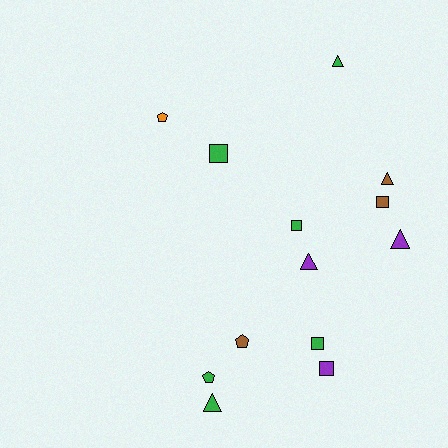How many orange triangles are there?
There are no orange triangles.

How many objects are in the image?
There are 13 objects.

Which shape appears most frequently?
Square, with 5 objects.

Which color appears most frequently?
Green, with 6 objects.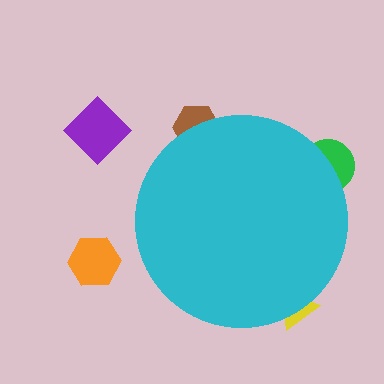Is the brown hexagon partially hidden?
Yes, the brown hexagon is partially hidden behind the cyan circle.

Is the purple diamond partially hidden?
No, the purple diamond is fully visible.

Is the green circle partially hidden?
Yes, the green circle is partially hidden behind the cyan circle.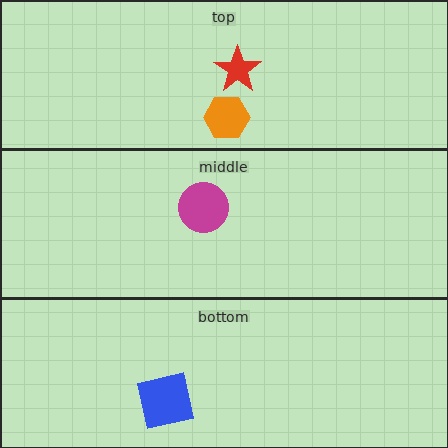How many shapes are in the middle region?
1.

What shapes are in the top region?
The orange hexagon, the red star.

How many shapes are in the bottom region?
1.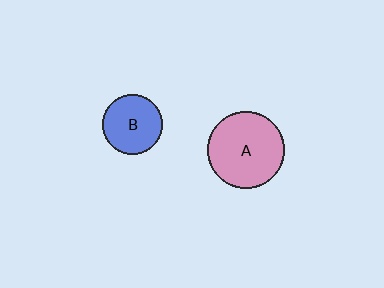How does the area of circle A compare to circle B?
Approximately 1.7 times.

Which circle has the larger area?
Circle A (pink).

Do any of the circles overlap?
No, none of the circles overlap.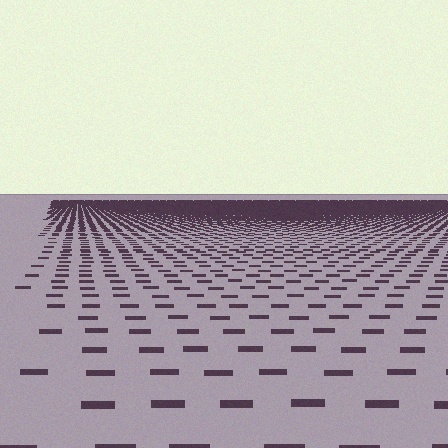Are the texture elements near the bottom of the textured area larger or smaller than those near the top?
Larger. Near the bottom, elements are closer to the viewer and appear at a bigger on-screen size.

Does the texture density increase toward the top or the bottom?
Density increases toward the top.